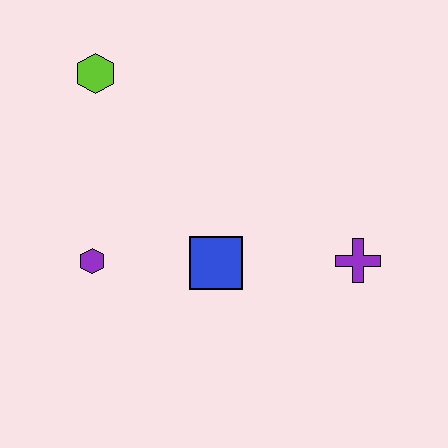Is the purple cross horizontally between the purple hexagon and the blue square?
No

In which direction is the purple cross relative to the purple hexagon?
The purple cross is to the right of the purple hexagon.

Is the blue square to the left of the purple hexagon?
No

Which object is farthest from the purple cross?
The lime hexagon is farthest from the purple cross.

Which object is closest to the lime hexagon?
The purple hexagon is closest to the lime hexagon.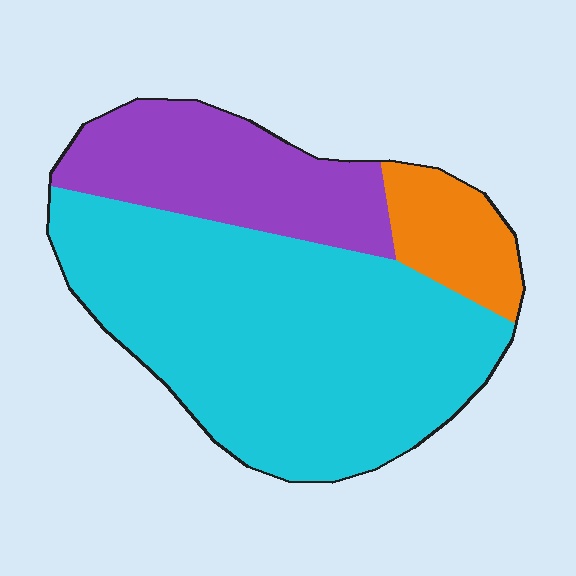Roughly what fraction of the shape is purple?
Purple takes up less than a quarter of the shape.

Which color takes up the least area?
Orange, at roughly 10%.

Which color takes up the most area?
Cyan, at roughly 65%.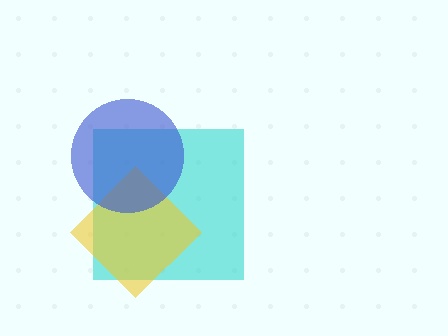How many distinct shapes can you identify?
There are 3 distinct shapes: a cyan square, a yellow diamond, a blue circle.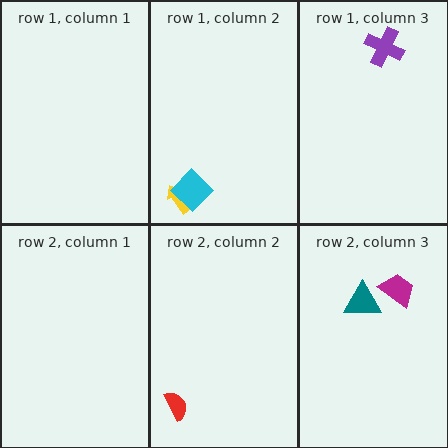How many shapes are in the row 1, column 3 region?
1.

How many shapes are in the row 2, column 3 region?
2.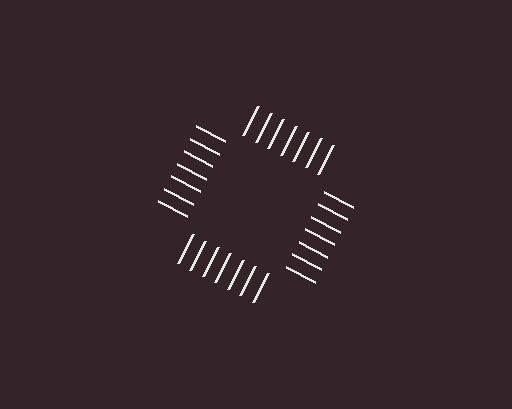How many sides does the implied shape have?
4 sides — the line-ends trace a square.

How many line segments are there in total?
28 — 7 along each of the 4 edges.